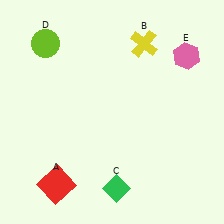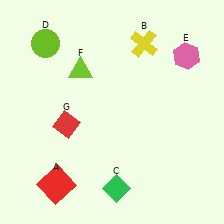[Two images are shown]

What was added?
A lime triangle (F), a red diamond (G) were added in Image 2.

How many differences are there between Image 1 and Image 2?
There are 2 differences between the two images.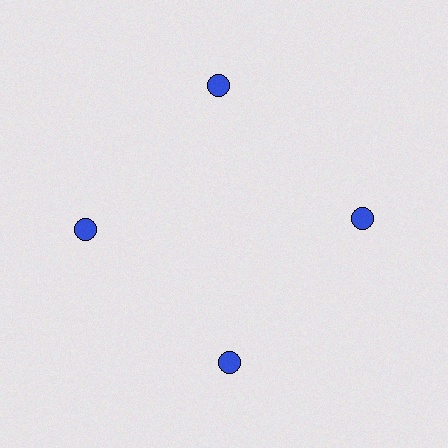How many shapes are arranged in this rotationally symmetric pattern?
There are 4 shapes, arranged in 4 groups of 1.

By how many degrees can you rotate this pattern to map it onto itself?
The pattern maps onto itself every 90 degrees of rotation.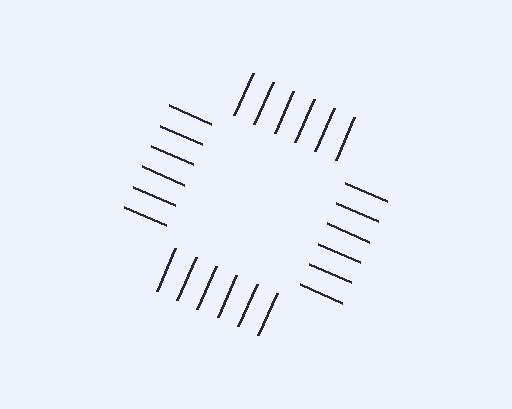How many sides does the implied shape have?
4 sides — the line-ends trace a square.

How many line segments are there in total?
24 — 6 along each of the 4 edges.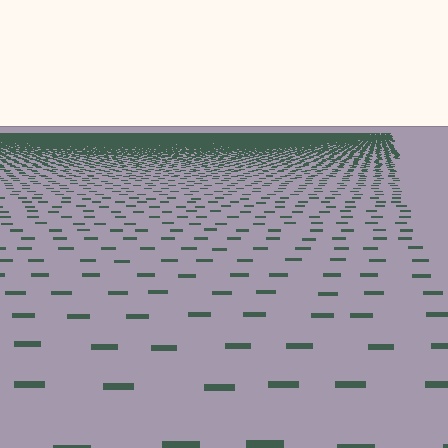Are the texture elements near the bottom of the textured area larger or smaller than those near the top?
Larger. Near the bottom, elements are closer to the viewer and appear at a bigger on-screen size.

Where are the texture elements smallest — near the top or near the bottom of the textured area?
Near the top.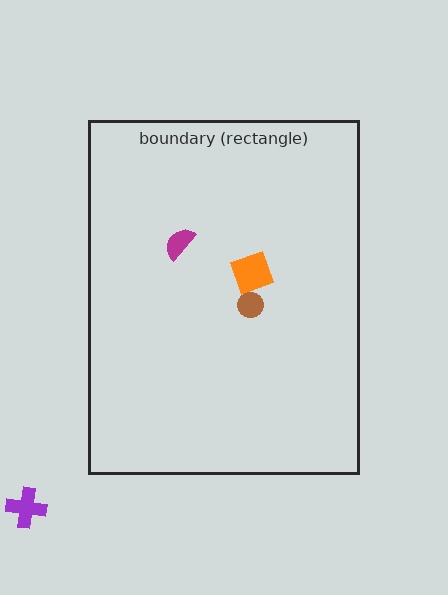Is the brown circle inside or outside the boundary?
Inside.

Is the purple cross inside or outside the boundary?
Outside.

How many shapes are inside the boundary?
3 inside, 1 outside.